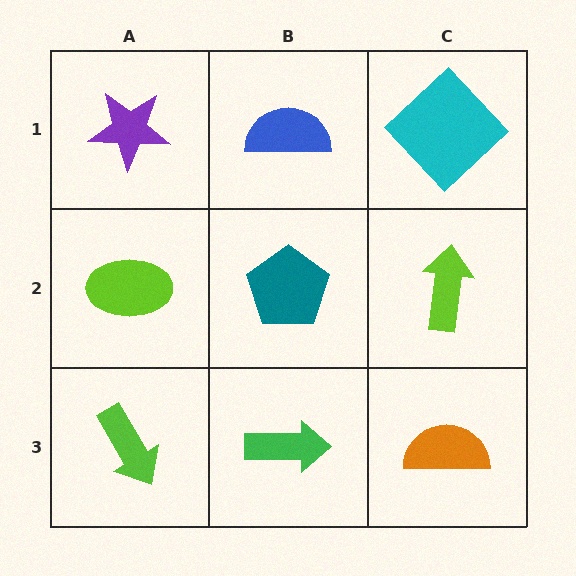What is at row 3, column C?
An orange semicircle.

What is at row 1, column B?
A blue semicircle.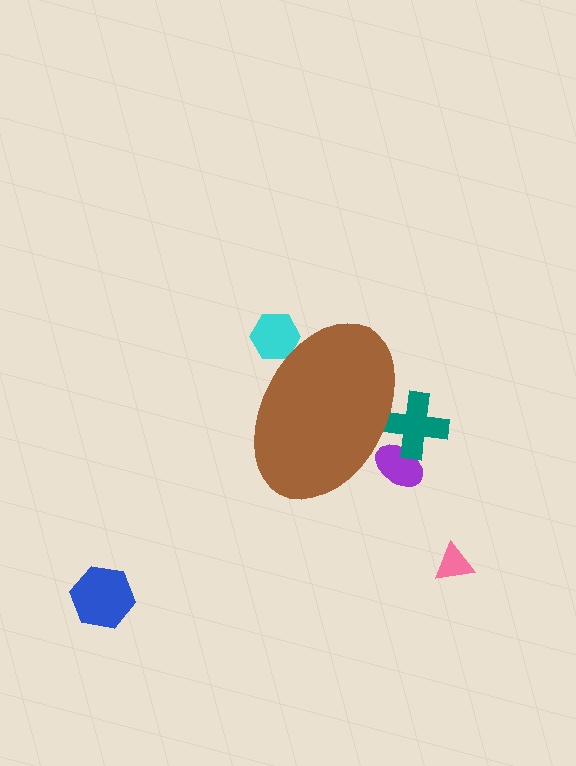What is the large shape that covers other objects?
A brown ellipse.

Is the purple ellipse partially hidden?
Yes, the purple ellipse is partially hidden behind the brown ellipse.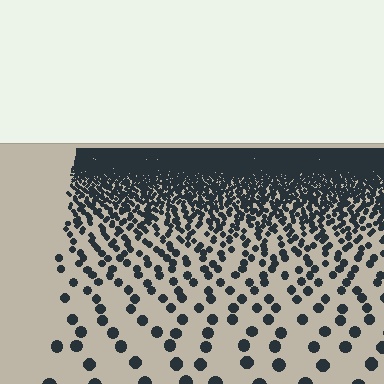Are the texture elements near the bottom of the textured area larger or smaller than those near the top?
Larger. Near the bottom, elements are closer to the viewer and appear at a bigger on-screen size.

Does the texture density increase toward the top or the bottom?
Density increases toward the top.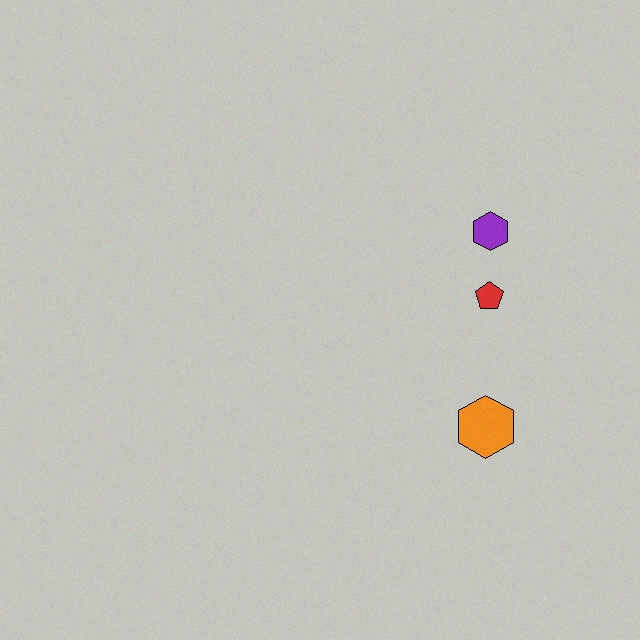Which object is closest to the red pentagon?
The purple hexagon is closest to the red pentagon.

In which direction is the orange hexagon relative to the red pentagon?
The orange hexagon is below the red pentagon.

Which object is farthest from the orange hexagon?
The purple hexagon is farthest from the orange hexagon.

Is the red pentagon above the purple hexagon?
No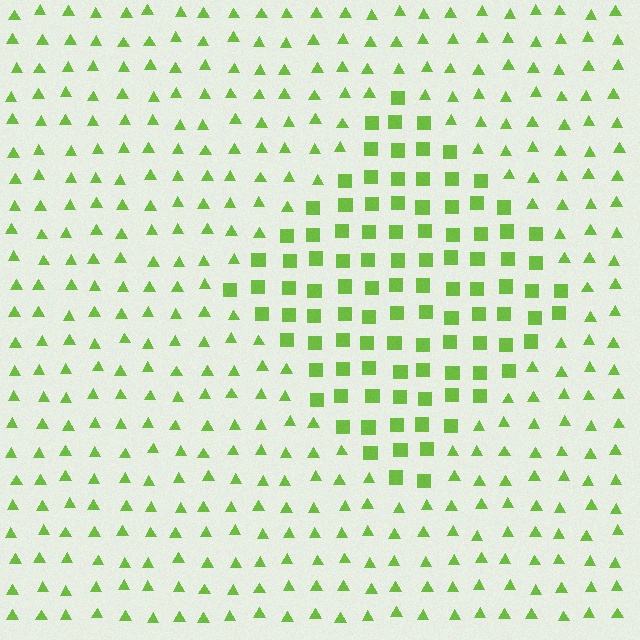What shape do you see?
I see a diamond.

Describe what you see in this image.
The image is filled with small lime elements arranged in a uniform grid. A diamond-shaped region contains squares, while the surrounding area contains triangles. The boundary is defined purely by the change in element shape.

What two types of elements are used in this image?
The image uses squares inside the diamond region and triangles outside it.